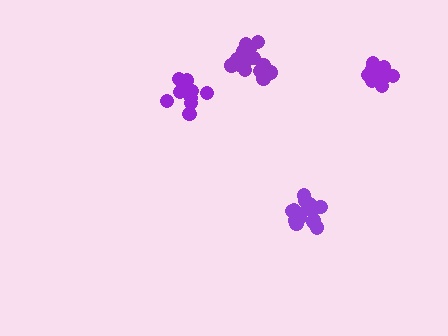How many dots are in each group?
Group 1: 14 dots, Group 2: 18 dots, Group 3: 15 dots, Group 4: 14 dots (61 total).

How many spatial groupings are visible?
There are 4 spatial groupings.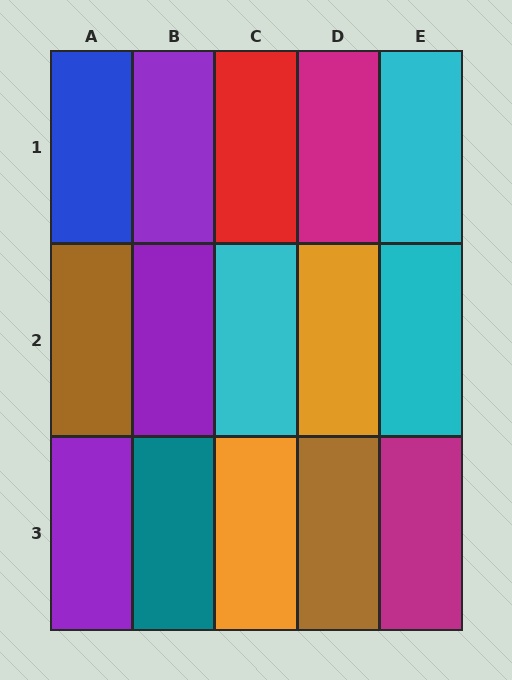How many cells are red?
1 cell is red.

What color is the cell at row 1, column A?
Blue.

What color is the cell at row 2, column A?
Brown.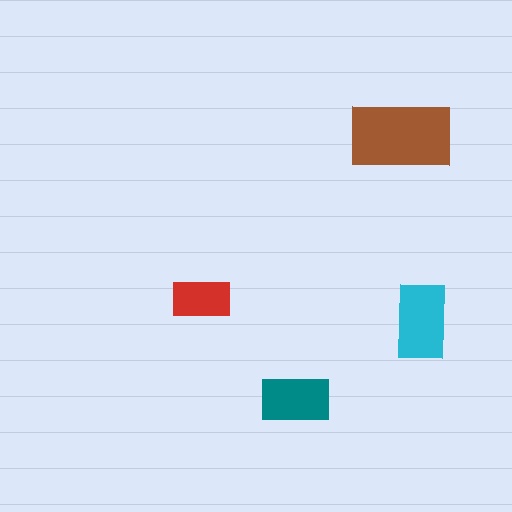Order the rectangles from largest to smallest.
the brown one, the cyan one, the teal one, the red one.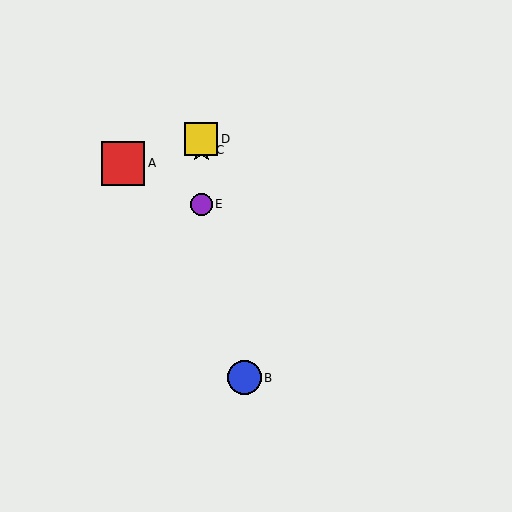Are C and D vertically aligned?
Yes, both are at x≈201.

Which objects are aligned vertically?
Objects C, D, E are aligned vertically.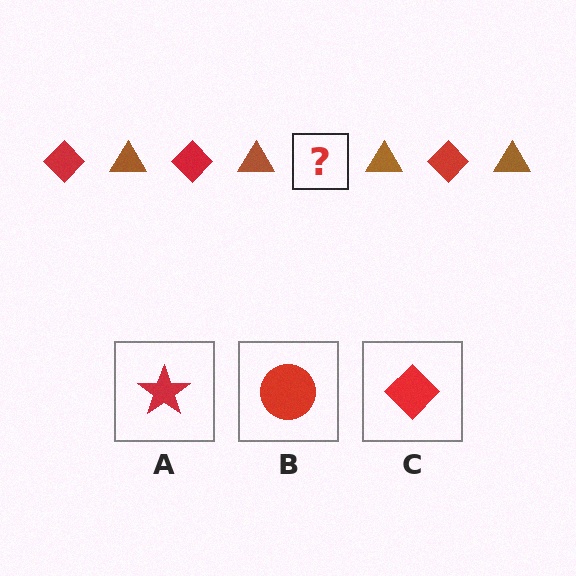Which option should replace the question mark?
Option C.